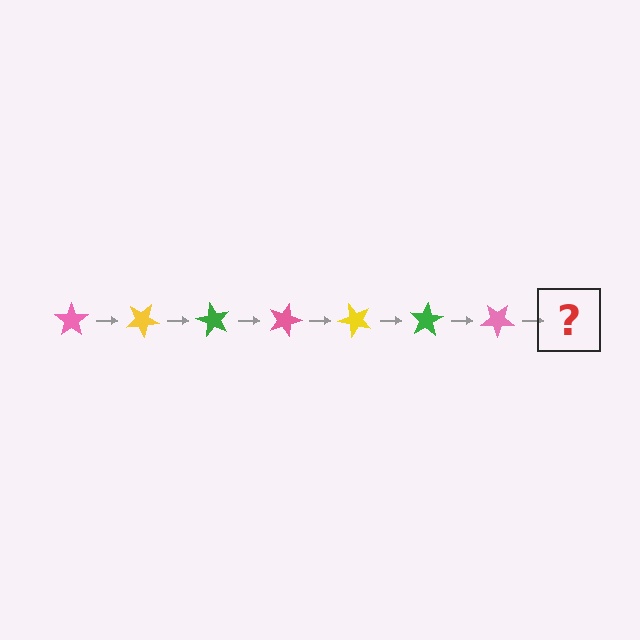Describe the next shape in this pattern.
It should be a yellow star, rotated 210 degrees from the start.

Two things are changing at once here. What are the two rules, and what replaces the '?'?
The two rules are that it rotates 30 degrees each step and the color cycles through pink, yellow, and green. The '?' should be a yellow star, rotated 210 degrees from the start.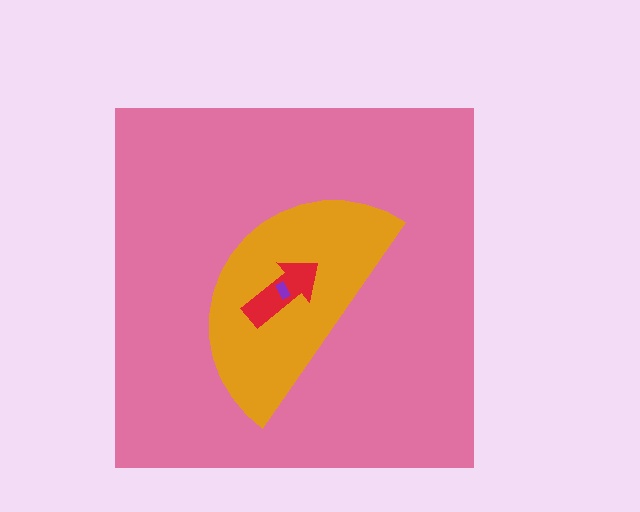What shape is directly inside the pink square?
The orange semicircle.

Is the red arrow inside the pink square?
Yes.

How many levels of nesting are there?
4.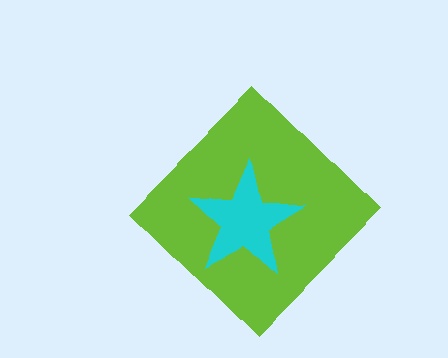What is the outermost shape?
The lime diamond.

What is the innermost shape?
The cyan star.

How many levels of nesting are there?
2.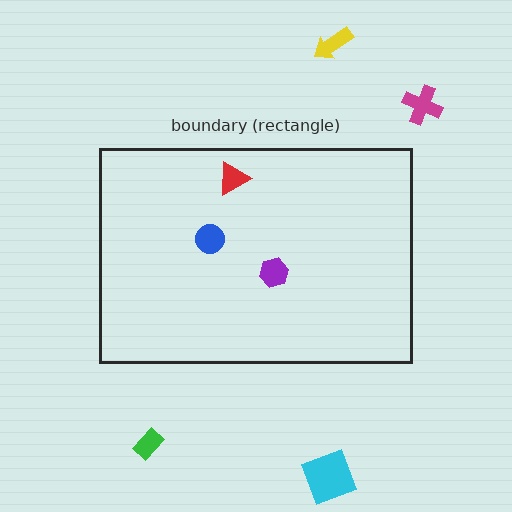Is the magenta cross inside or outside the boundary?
Outside.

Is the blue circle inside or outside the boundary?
Inside.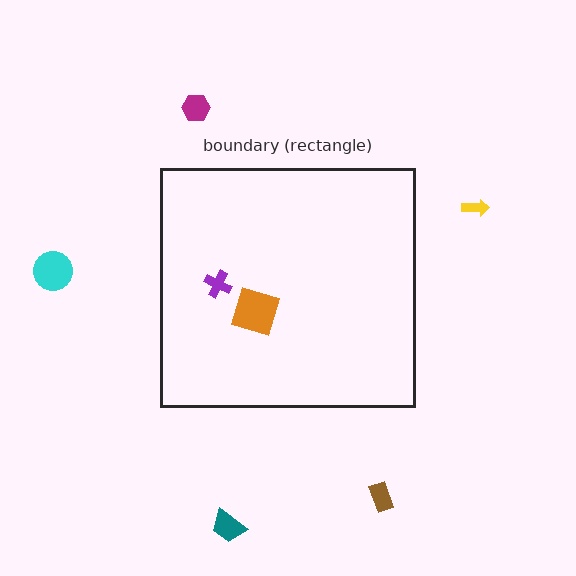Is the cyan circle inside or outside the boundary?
Outside.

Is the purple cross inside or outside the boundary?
Inside.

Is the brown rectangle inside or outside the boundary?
Outside.